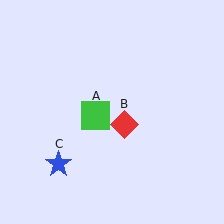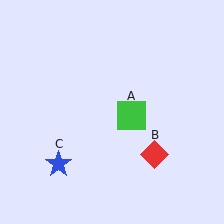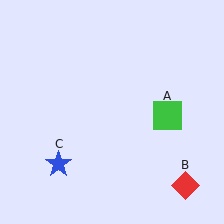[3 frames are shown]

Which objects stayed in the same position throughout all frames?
Blue star (object C) remained stationary.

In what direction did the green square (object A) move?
The green square (object A) moved right.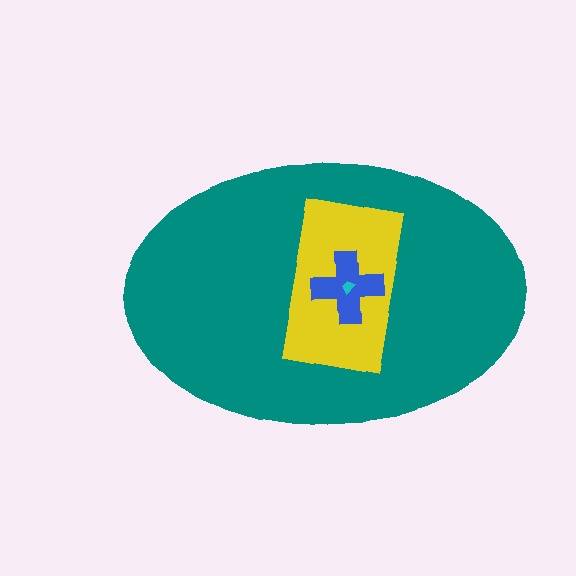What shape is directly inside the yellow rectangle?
The blue cross.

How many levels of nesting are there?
4.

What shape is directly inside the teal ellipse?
The yellow rectangle.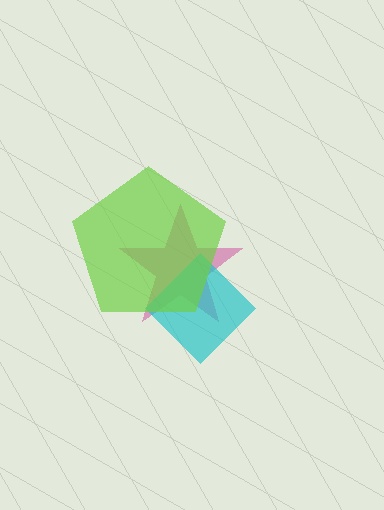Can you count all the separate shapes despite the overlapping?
Yes, there are 3 separate shapes.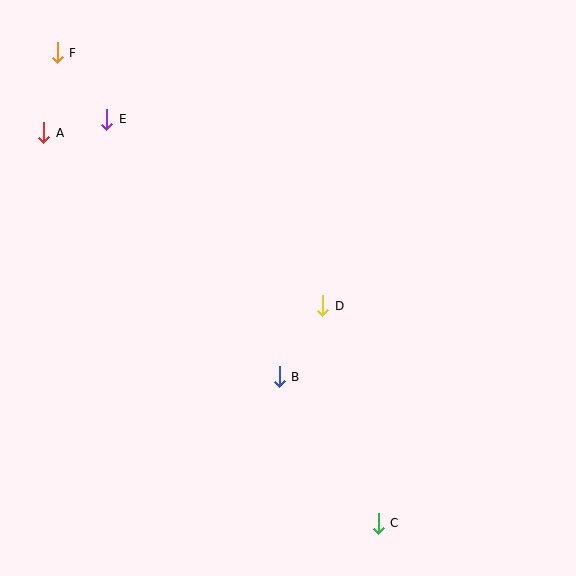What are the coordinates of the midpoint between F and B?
The midpoint between F and B is at (168, 215).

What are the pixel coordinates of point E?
Point E is at (107, 119).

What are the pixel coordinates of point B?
Point B is at (279, 377).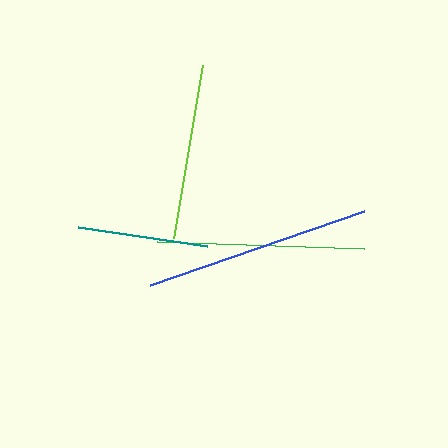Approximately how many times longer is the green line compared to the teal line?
The green line is approximately 1.6 times the length of the teal line.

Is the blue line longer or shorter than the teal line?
The blue line is longer than the teal line.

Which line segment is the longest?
The blue line is the longest at approximately 227 pixels.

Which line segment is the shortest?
The teal line is the shortest at approximately 130 pixels.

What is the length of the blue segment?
The blue segment is approximately 227 pixels long.